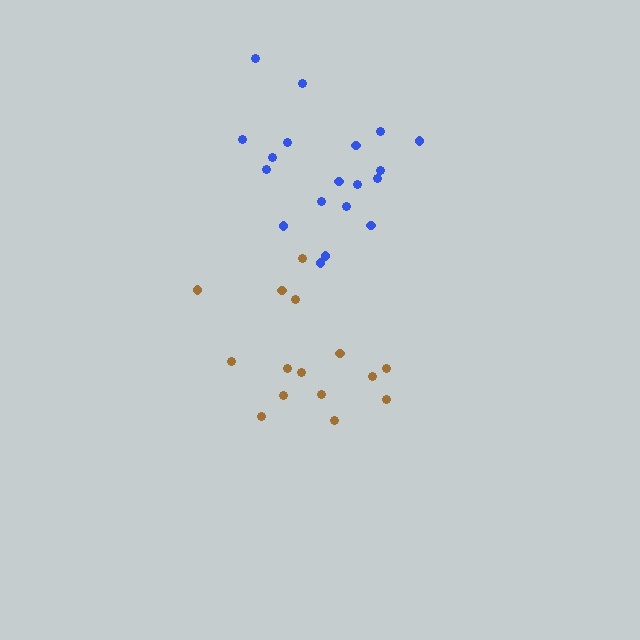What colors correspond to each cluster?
The clusters are colored: brown, blue.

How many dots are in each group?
Group 1: 15 dots, Group 2: 19 dots (34 total).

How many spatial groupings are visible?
There are 2 spatial groupings.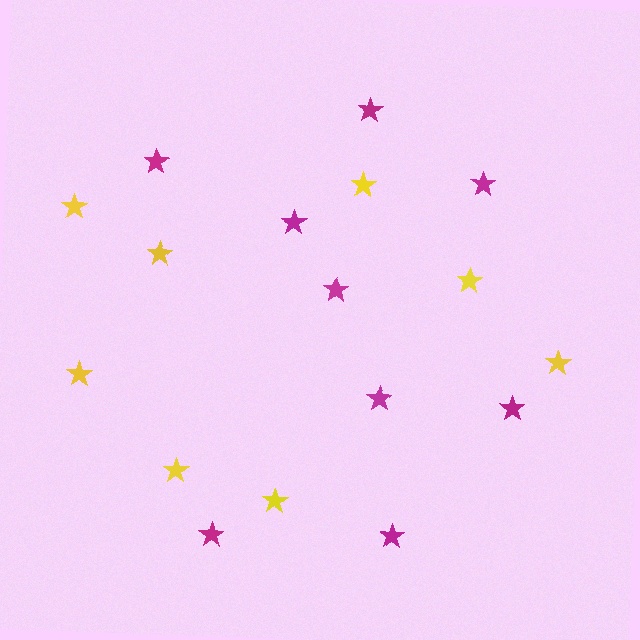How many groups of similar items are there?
There are 2 groups: one group of yellow stars (8) and one group of magenta stars (9).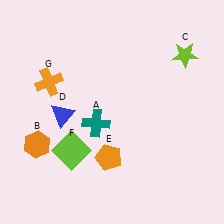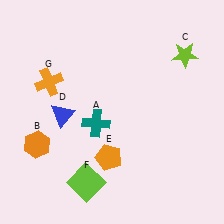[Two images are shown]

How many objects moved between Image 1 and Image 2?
1 object moved between the two images.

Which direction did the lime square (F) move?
The lime square (F) moved down.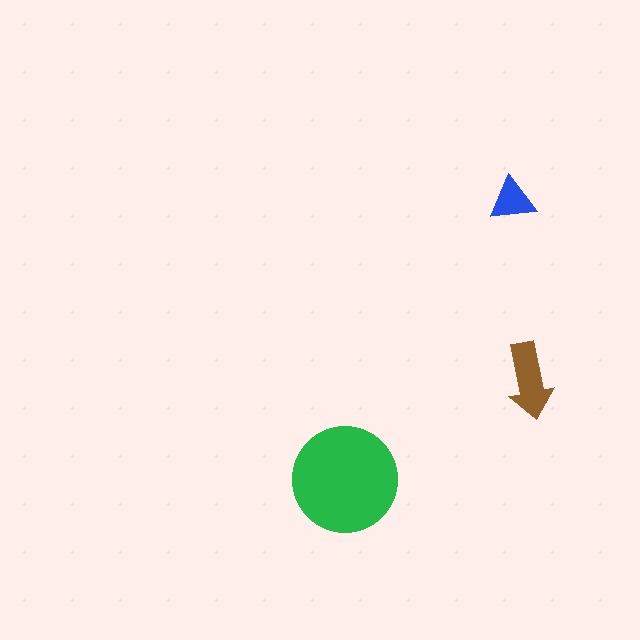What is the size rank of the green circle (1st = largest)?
1st.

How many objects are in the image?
There are 3 objects in the image.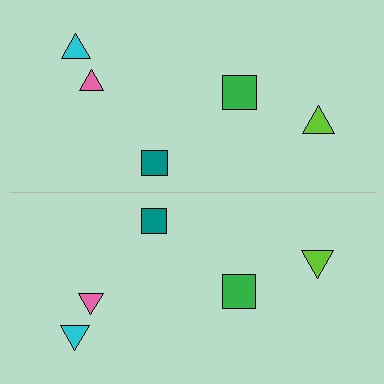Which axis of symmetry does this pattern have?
The pattern has a horizontal axis of symmetry running through the center of the image.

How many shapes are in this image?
There are 10 shapes in this image.